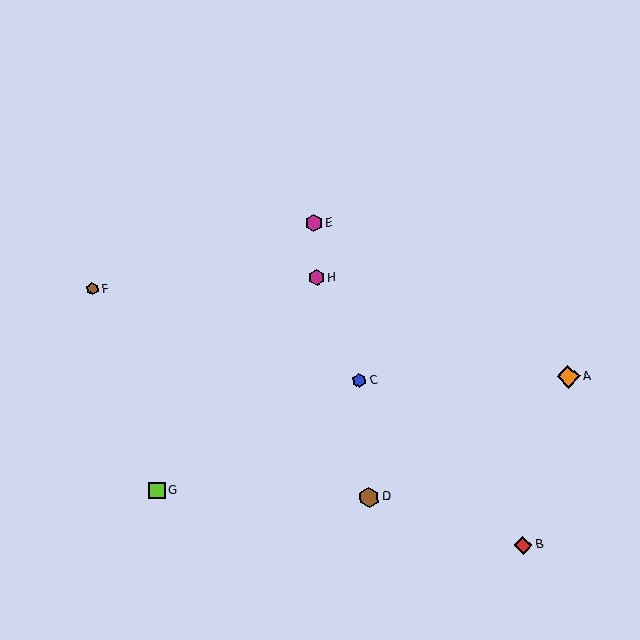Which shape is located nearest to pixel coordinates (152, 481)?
The lime square (labeled G) at (157, 491) is nearest to that location.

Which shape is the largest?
The orange diamond (labeled A) is the largest.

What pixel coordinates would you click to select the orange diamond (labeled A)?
Click at (568, 376) to select the orange diamond A.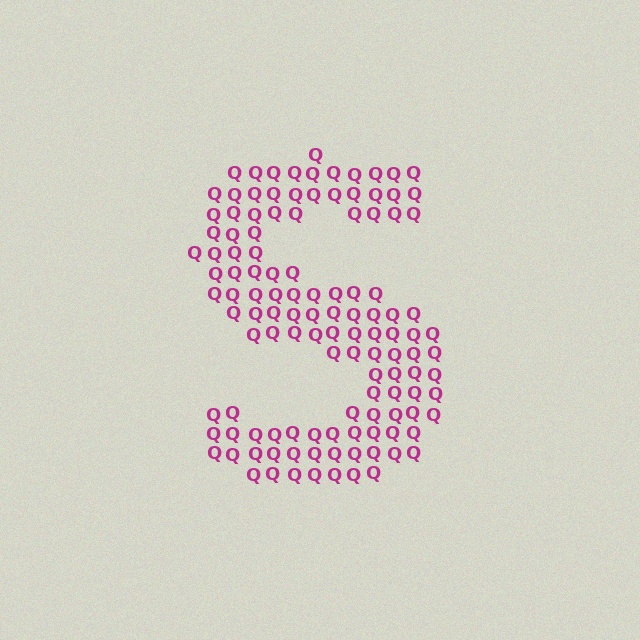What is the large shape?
The large shape is the letter S.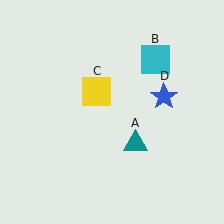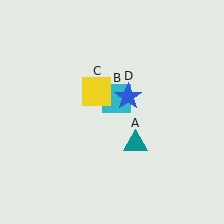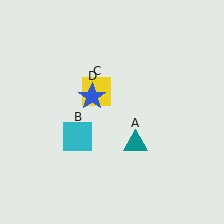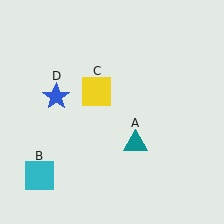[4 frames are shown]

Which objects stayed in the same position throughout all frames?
Teal triangle (object A) and yellow square (object C) remained stationary.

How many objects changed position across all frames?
2 objects changed position: cyan square (object B), blue star (object D).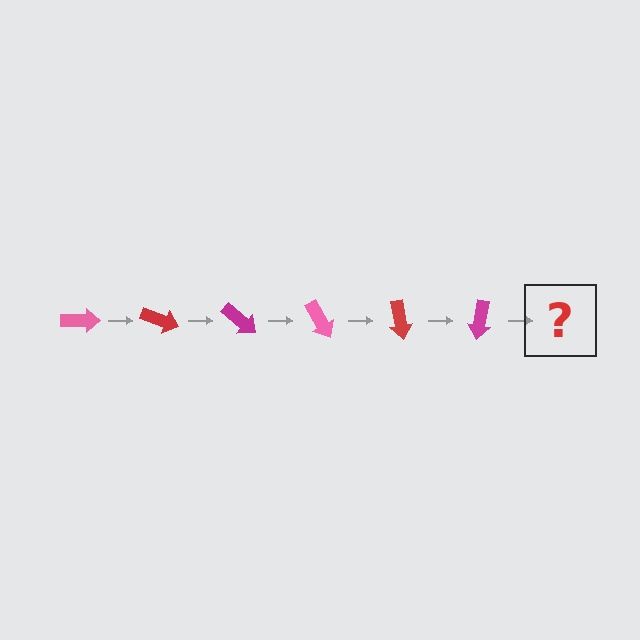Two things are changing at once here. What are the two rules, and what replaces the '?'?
The two rules are that it rotates 20 degrees each step and the color cycles through pink, red, and magenta. The '?' should be a pink arrow, rotated 120 degrees from the start.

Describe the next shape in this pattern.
It should be a pink arrow, rotated 120 degrees from the start.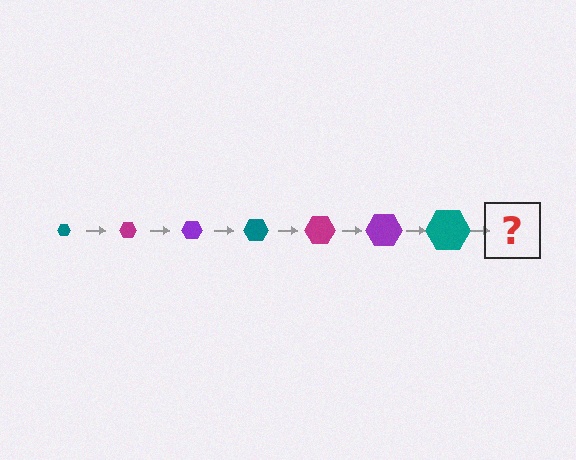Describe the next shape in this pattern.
It should be a magenta hexagon, larger than the previous one.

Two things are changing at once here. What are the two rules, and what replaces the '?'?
The two rules are that the hexagon grows larger each step and the color cycles through teal, magenta, and purple. The '?' should be a magenta hexagon, larger than the previous one.